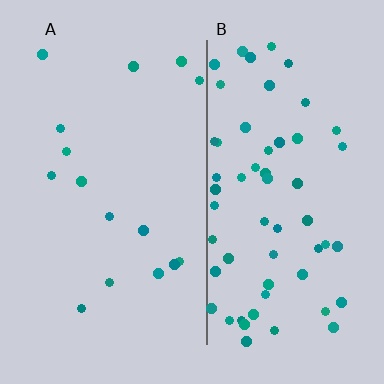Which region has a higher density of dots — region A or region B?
B (the right).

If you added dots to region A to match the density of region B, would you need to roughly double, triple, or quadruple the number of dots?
Approximately quadruple.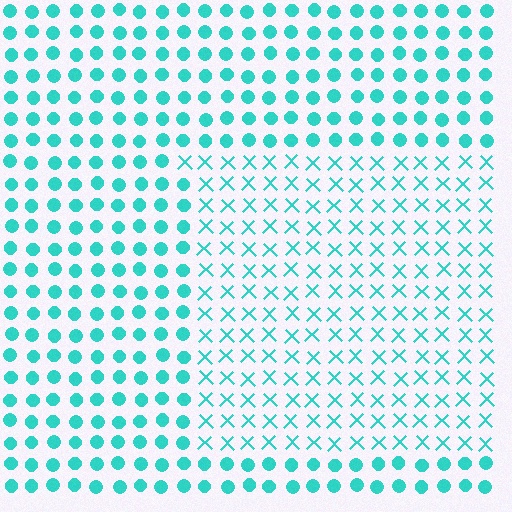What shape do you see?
I see a rectangle.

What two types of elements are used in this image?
The image uses X marks inside the rectangle region and circles outside it.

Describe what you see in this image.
The image is filled with small cyan elements arranged in a uniform grid. A rectangle-shaped region contains X marks, while the surrounding area contains circles. The boundary is defined purely by the change in element shape.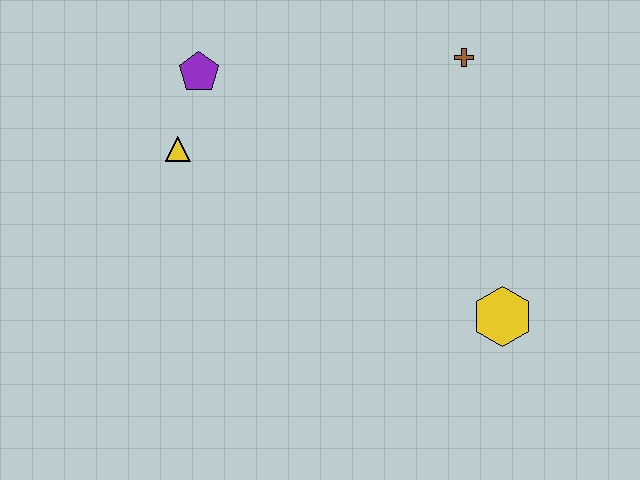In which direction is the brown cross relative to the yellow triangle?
The brown cross is to the right of the yellow triangle.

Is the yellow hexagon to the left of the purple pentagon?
No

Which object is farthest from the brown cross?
The yellow triangle is farthest from the brown cross.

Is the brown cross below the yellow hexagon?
No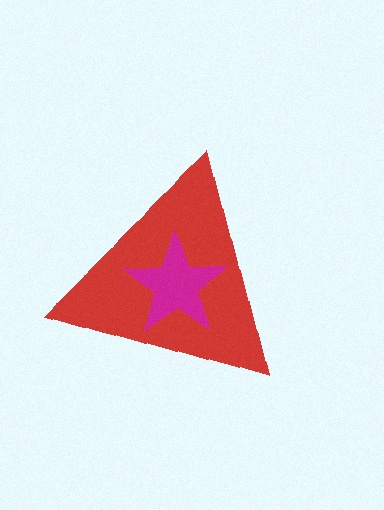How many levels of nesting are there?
2.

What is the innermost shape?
The magenta star.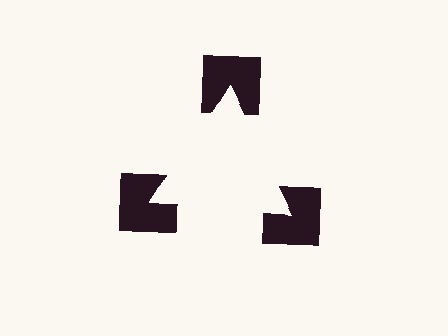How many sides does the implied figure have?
3 sides.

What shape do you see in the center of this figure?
An illusory triangle — its edges are inferred from the aligned wedge cuts in the notched squares, not physically drawn.